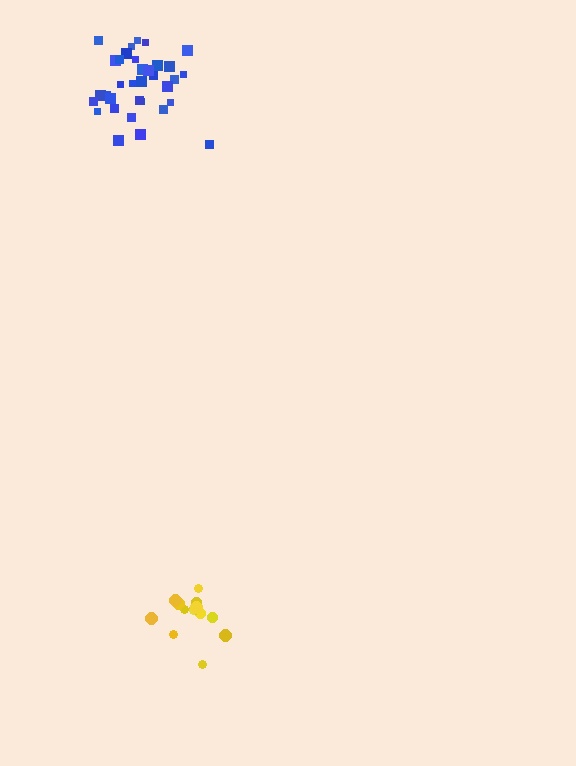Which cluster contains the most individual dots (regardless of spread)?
Blue (34).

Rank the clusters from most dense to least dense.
yellow, blue.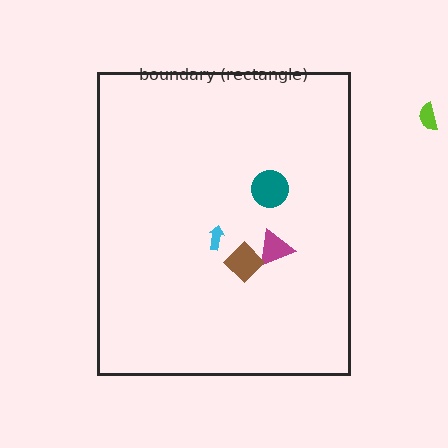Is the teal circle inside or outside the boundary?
Inside.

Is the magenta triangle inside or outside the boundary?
Inside.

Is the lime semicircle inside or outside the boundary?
Outside.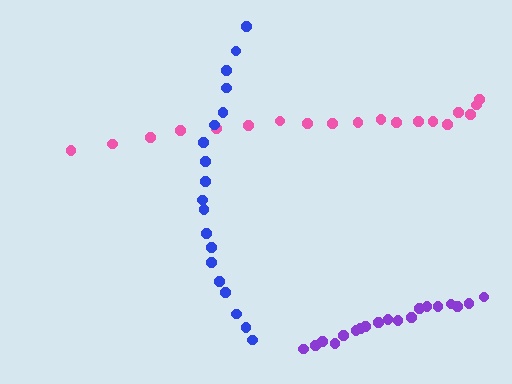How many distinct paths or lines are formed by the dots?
There are 3 distinct paths.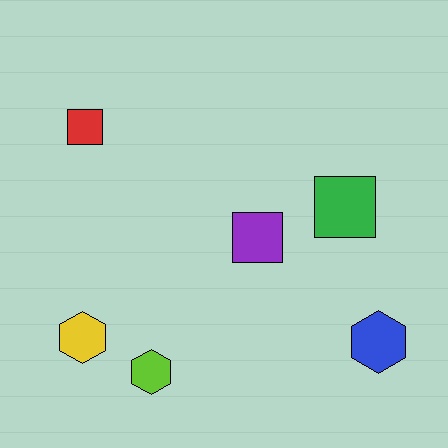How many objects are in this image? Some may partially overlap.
There are 6 objects.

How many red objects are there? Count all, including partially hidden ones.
There is 1 red object.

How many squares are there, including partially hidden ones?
There are 3 squares.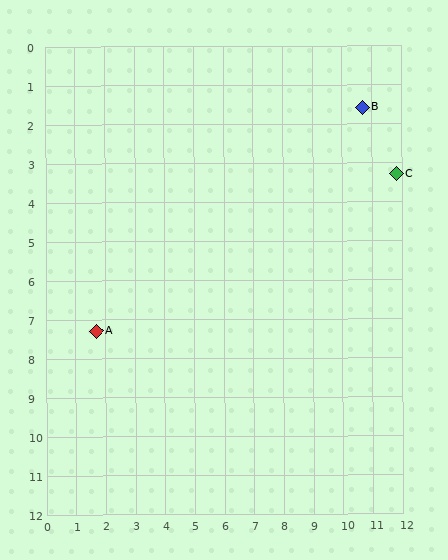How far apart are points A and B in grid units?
Points A and B are about 10.7 grid units apart.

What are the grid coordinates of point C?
Point C is at approximately (11.8, 3.3).